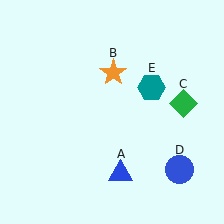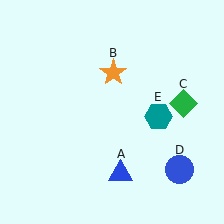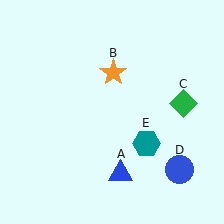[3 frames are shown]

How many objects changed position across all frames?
1 object changed position: teal hexagon (object E).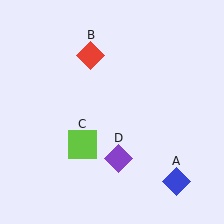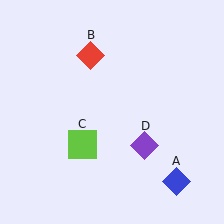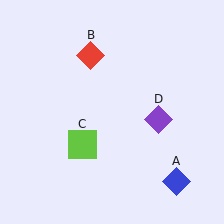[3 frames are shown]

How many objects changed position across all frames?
1 object changed position: purple diamond (object D).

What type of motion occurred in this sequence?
The purple diamond (object D) rotated counterclockwise around the center of the scene.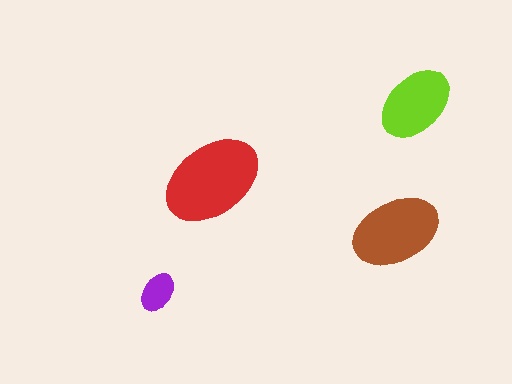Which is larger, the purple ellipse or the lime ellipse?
The lime one.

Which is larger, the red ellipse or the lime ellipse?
The red one.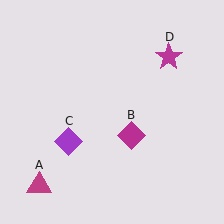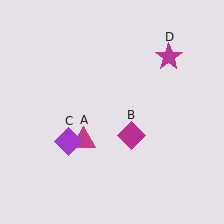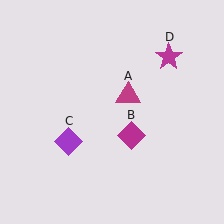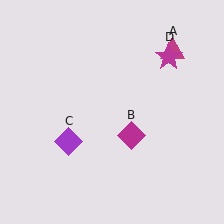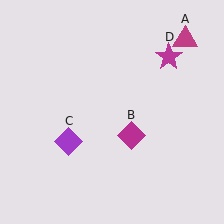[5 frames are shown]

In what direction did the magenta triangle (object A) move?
The magenta triangle (object A) moved up and to the right.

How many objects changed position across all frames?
1 object changed position: magenta triangle (object A).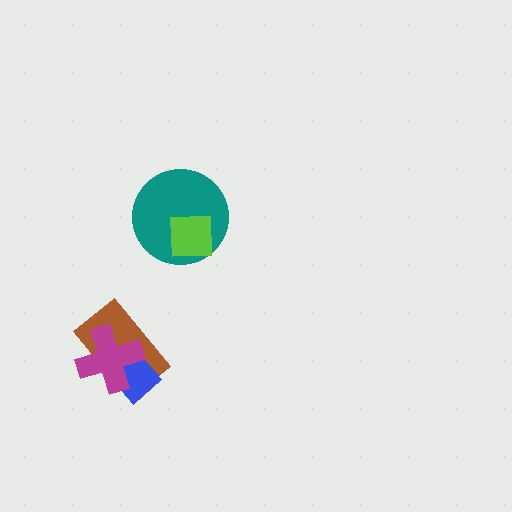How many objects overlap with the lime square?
1 object overlaps with the lime square.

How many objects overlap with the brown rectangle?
2 objects overlap with the brown rectangle.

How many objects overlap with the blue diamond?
2 objects overlap with the blue diamond.